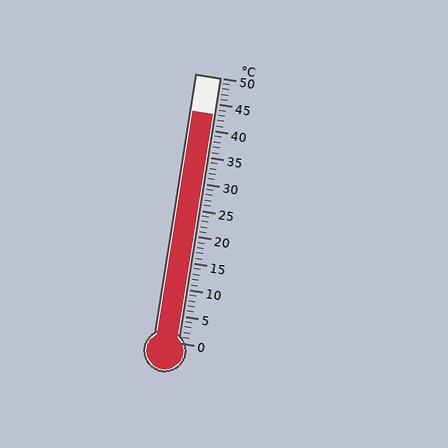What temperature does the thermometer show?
The thermometer shows approximately 43°C.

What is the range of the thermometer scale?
The thermometer scale ranges from 0°C to 50°C.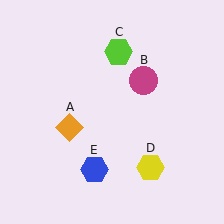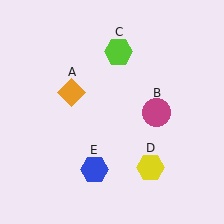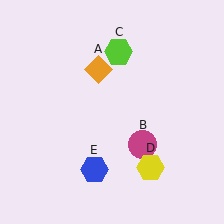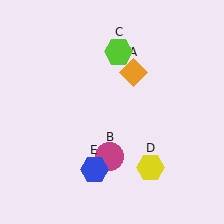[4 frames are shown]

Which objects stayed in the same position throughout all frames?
Lime hexagon (object C) and yellow hexagon (object D) and blue hexagon (object E) remained stationary.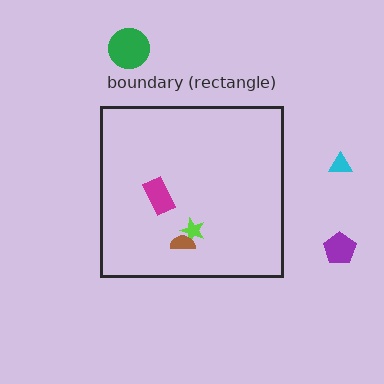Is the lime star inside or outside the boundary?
Inside.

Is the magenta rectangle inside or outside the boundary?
Inside.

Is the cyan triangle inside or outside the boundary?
Outside.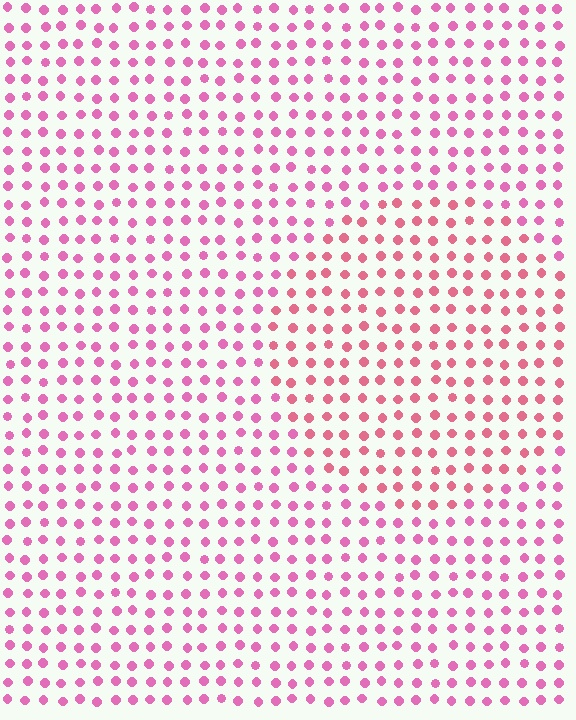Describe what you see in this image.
The image is filled with small pink elements in a uniform arrangement. A circle-shaped region is visible where the elements are tinted to a slightly different hue, forming a subtle color boundary.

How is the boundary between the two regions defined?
The boundary is defined purely by a slight shift in hue (about 23 degrees). Spacing, size, and orientation are identical on both sides.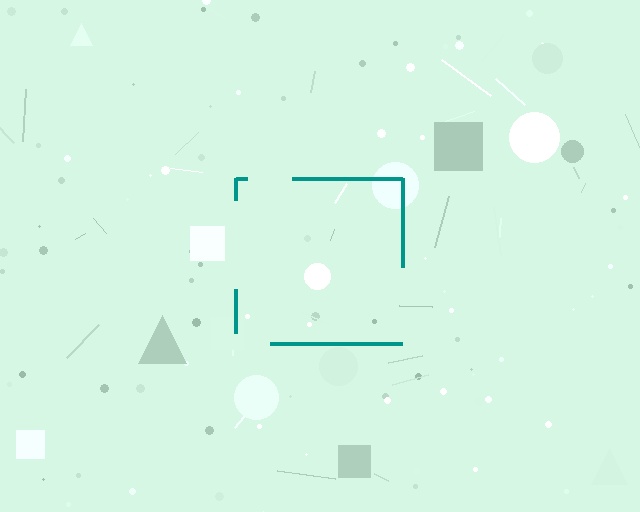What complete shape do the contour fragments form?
The contour fragments form a square.